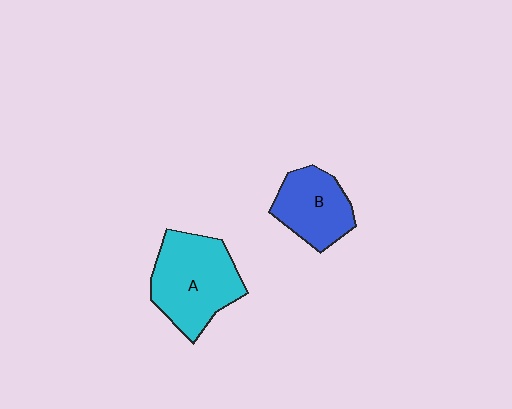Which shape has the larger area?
Shape A (cyan).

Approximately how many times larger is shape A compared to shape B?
Approximately 1.4 times.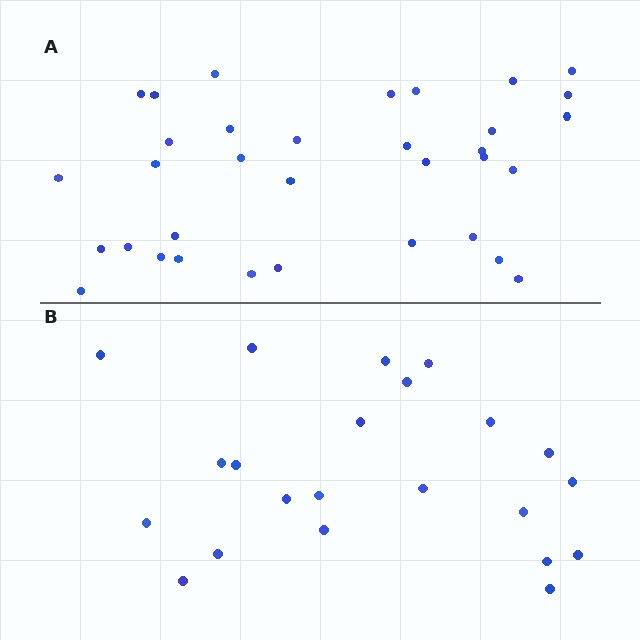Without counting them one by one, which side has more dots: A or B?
Region A (the top region) has more dots.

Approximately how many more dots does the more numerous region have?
Region A has roughly 12 or so more dots than region B.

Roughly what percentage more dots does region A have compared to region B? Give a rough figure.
About 55% more.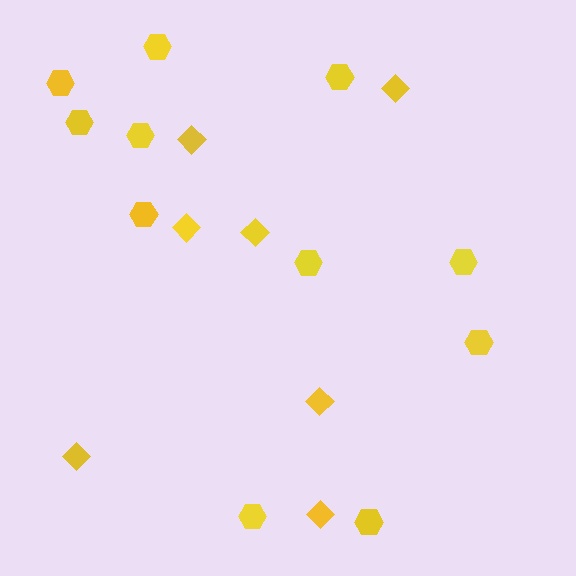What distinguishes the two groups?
There are 2 groups: one group of hexagons (11) and one group of diamonds (7).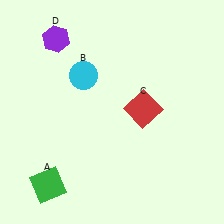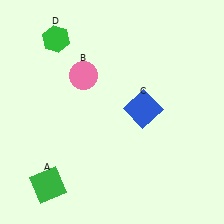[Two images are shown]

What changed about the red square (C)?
In Image 1, C is red. In Image 2, it changed to blue.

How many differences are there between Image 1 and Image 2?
There are 3 differences between the two images.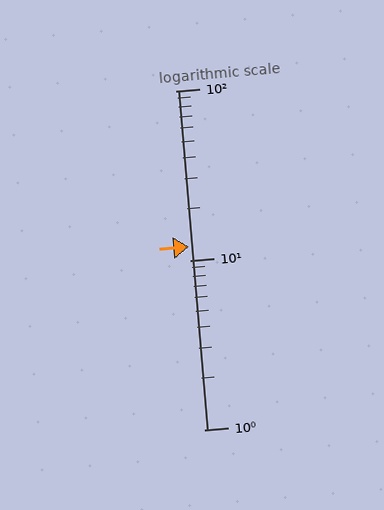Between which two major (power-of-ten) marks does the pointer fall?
The pointer is between 10 and 100.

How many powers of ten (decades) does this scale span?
The scale spans 2 decades, from 1 to 100.